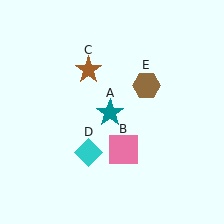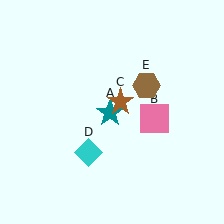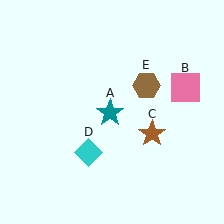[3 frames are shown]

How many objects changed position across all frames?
2 objects changed position: pink square (object B), brown star (object C).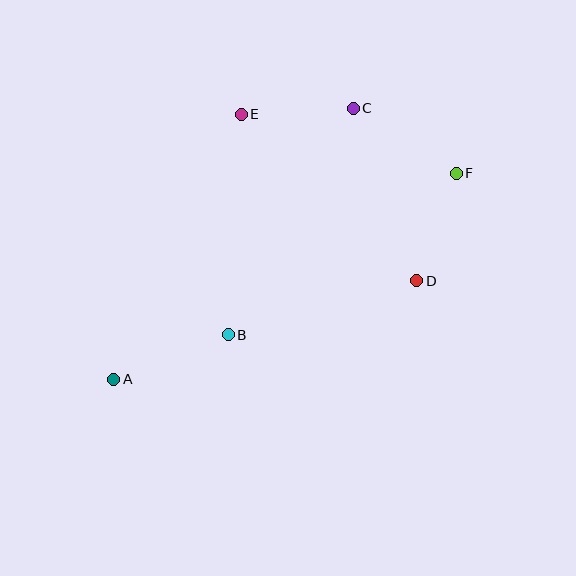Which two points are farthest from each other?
Points A and F are farthest from each other.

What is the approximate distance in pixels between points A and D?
The distance between A and D is approximately 319 pixels.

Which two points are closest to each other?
Points C and E are closest to each other.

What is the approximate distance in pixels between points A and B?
The distance between A and B is approximately 123 pixels.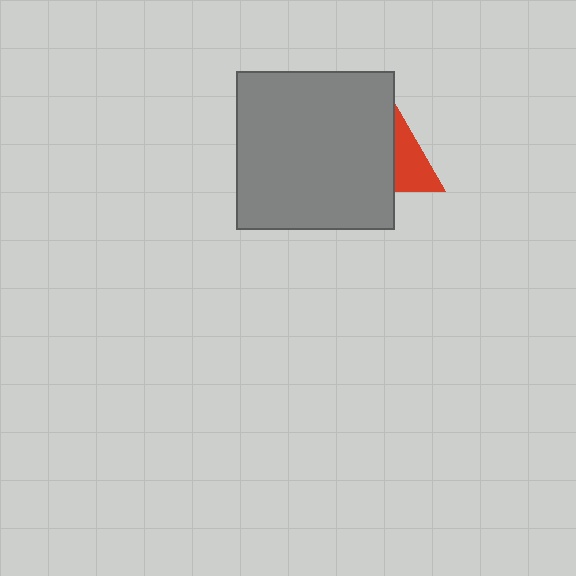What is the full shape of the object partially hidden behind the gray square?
The partially hidden object is a red triangle.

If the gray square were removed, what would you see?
You would see the complete red triangle.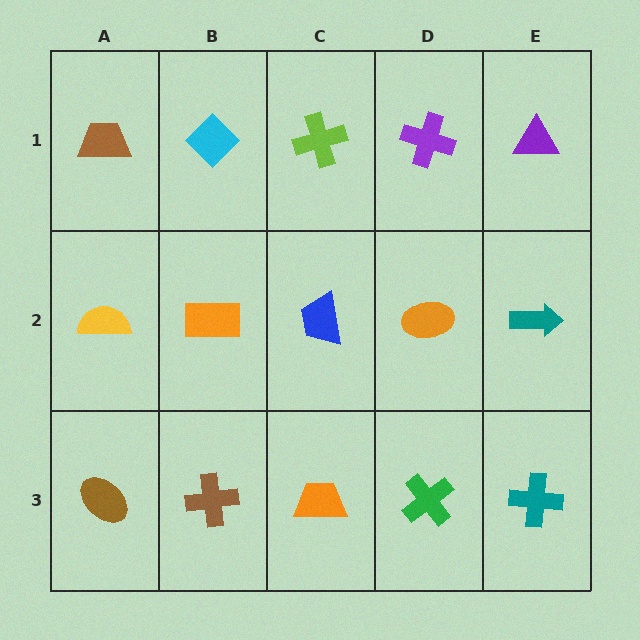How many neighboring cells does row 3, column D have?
3.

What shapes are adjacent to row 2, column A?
A brown trapezoid (row 1, column A), a brown ellipse (row 3, column A), an orange rectangle (row 2, column B).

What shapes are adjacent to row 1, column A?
A yellow semicircle (row 2, column A), a cyan diamond (row 1, column B).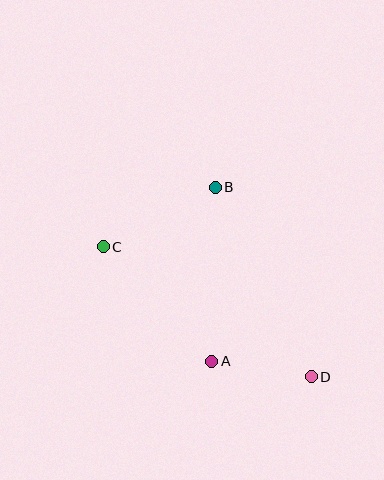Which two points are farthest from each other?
Points C and D are farthest from each other.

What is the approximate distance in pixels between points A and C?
The distance between A and C is approximately 158 pixels.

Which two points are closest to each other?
Points A and D are closest to each other.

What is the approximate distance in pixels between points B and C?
The distance between B and C is approximately 127 pixels.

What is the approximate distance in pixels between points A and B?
The distance between A and B is approximately 174 pixels.